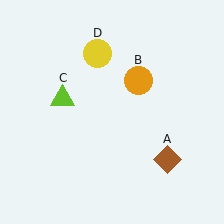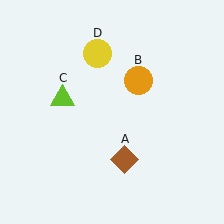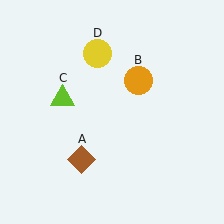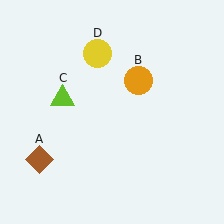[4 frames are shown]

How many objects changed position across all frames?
1 object changed position: brown diamond (object A).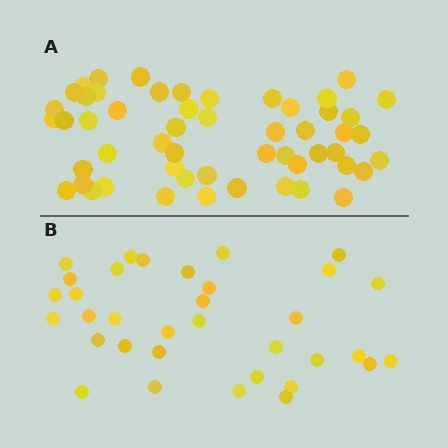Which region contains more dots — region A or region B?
Region A (the top region) has more dots.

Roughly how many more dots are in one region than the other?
Region A has approximately 20 more dots than region B.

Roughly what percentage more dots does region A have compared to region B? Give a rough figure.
About 55% more.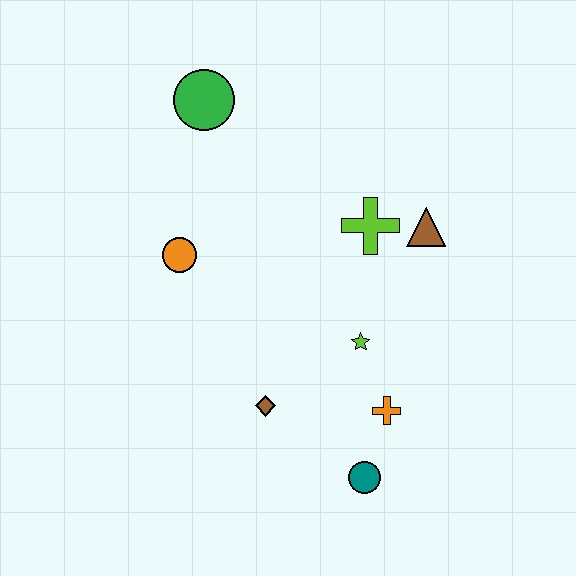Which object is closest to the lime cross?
The brown triangle is closest to the lime cross.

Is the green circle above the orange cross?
Yes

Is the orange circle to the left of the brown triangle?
Yes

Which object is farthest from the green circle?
The teal circle is farthest from the green circle.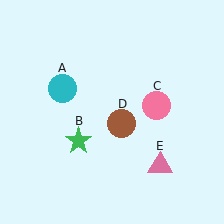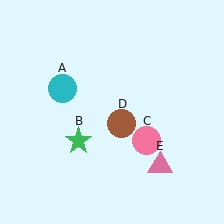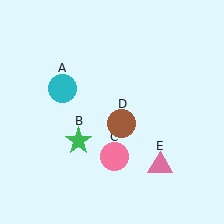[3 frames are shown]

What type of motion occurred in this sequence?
The pink circle (object C) rotated clockwise around the center of the scene.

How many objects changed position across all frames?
1 object changed position: pink circle (object C).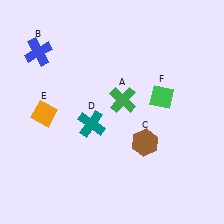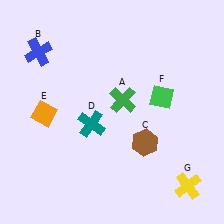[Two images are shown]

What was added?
A yellow cross (G) was added in Image 2.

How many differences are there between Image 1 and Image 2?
There is 1 difference between the two images.